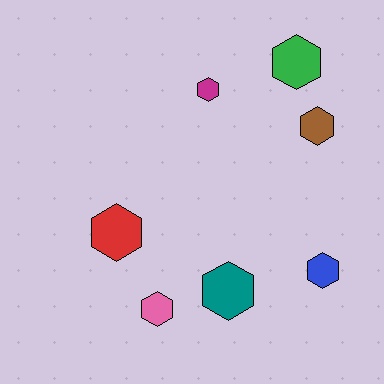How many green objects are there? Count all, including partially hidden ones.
There is 1 green object.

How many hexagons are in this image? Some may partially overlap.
There are 7 hexagons.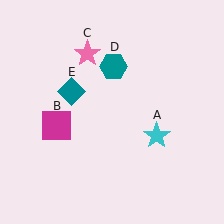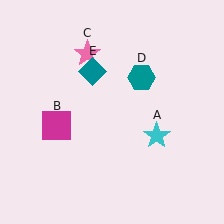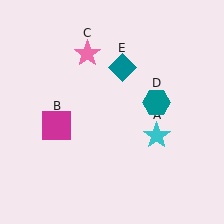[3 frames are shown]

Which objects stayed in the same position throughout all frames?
Cyan star (object A) and magenta square (object B) and pink star (object C) remained stationary.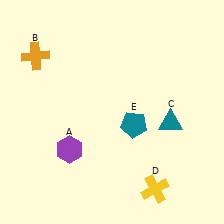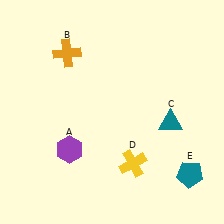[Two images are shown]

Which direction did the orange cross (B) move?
The orange cross (B) moved right.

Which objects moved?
The objects that moved are: the orange cross (B), the yellow cross (D), the teal pentagon (E).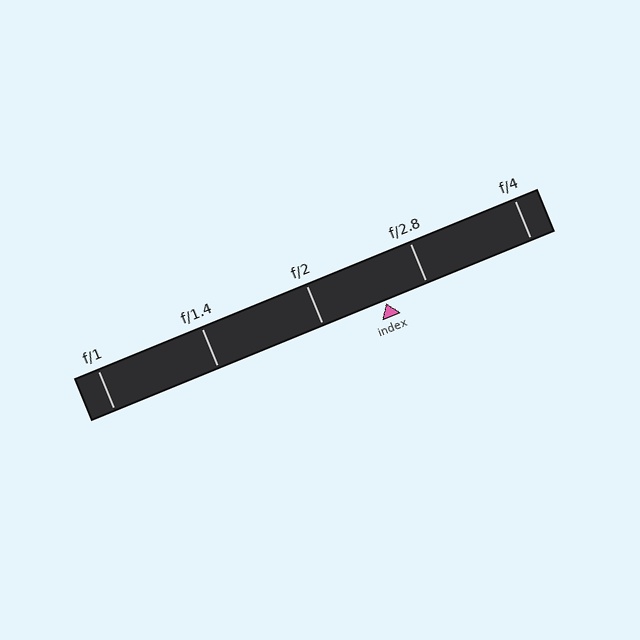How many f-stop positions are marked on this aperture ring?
There are 5 f-stop positions marked.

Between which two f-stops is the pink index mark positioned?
The index mark is between f/2 and f/2.8.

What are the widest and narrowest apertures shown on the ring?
The widest aperture shown is f/1 and the narrowest is f/4.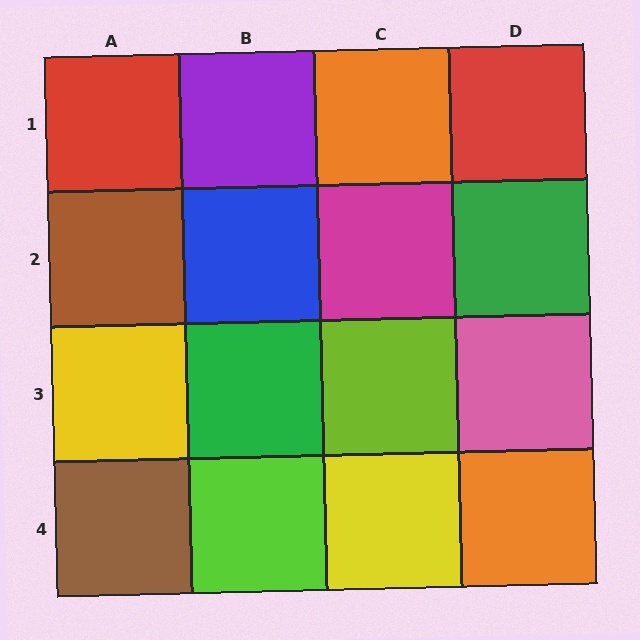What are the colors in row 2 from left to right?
Brown, blue, magenta, green.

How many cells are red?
2 cells are red.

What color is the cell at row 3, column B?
Green.